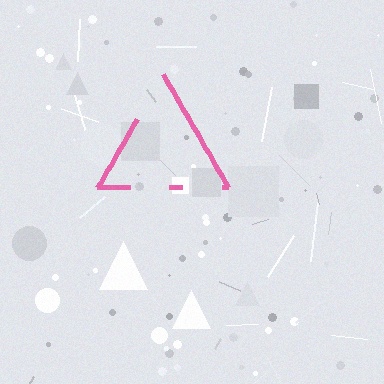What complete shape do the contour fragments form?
The contour fragments form a triangle.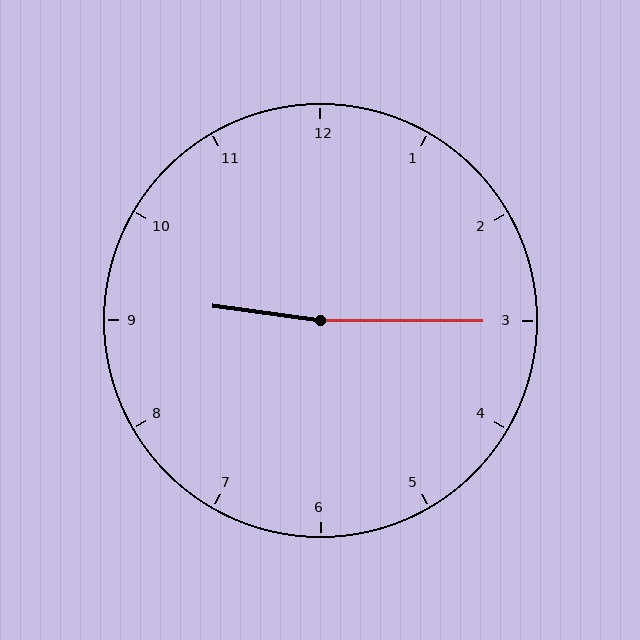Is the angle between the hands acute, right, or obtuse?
It is obtuse.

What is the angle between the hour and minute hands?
Approximately 172 degrees.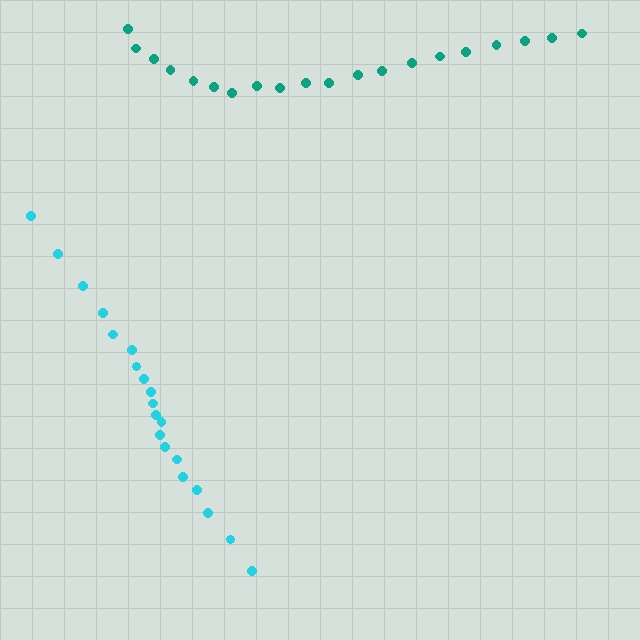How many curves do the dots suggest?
There are 2 distinct paths.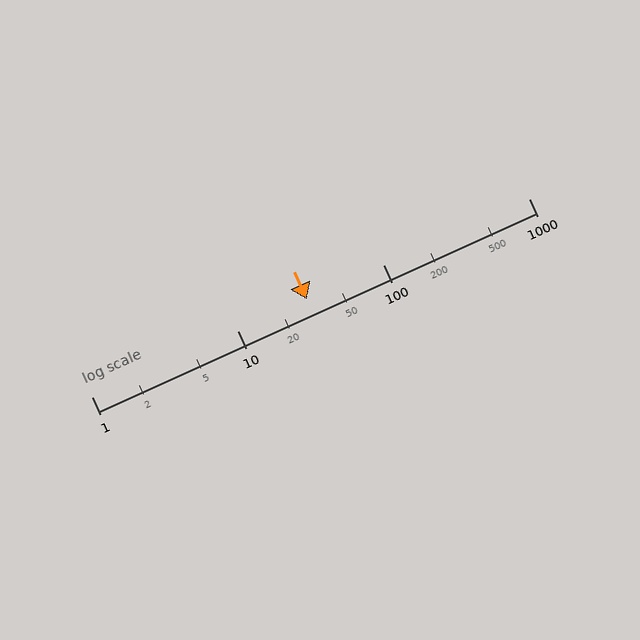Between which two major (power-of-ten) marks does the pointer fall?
The pointer is between 10 and 100.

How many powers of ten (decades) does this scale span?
The scale spans 3 decades, from 1 to 1000.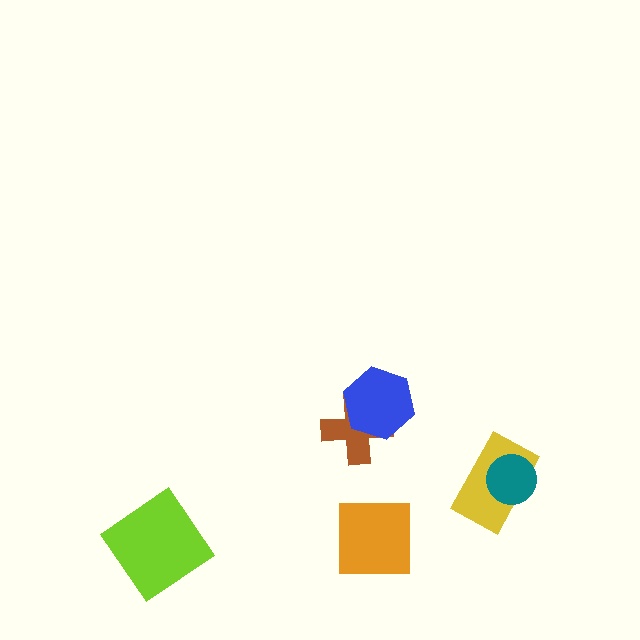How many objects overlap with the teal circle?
1 object overlaps with the teal circle.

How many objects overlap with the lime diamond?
0 objects overlap with the lime diamond.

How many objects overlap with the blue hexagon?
1 object overlaps with the blue hexagon.